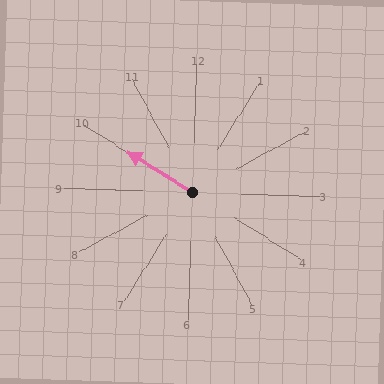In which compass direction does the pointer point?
Northwest.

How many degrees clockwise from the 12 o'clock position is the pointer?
Approximately 300 degrees.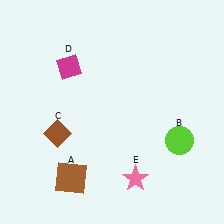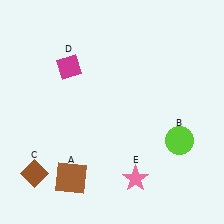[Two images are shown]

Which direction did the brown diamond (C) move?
The brown diamond (C) moved down.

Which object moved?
The brown diamond (C) moved down.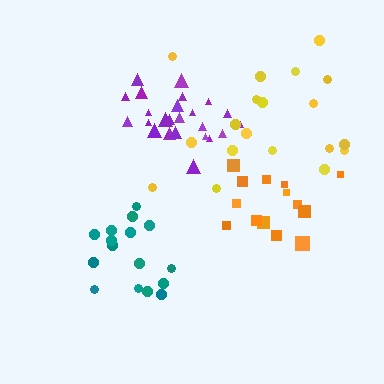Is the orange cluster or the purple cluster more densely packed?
Purple.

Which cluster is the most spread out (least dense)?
Yellow.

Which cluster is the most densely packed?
Purple.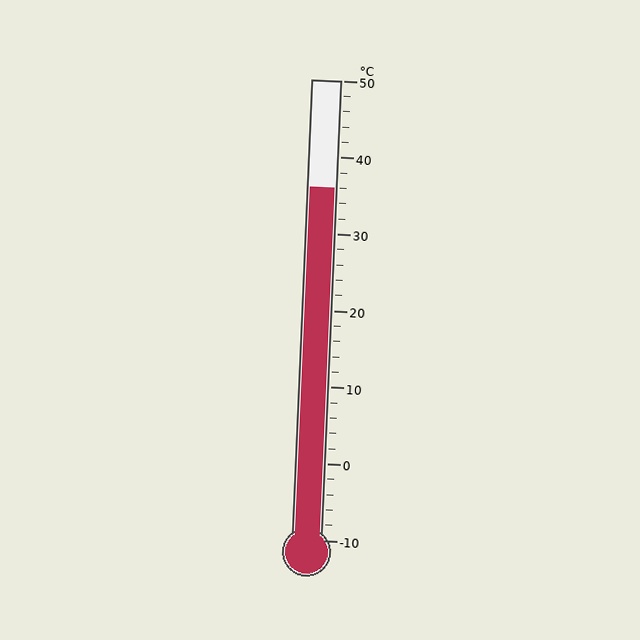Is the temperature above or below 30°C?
The temperature is above 30°C.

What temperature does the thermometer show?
The thermometer shows approximately 36°C.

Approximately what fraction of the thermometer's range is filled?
The thermometer is filled to approximately 75% of its range.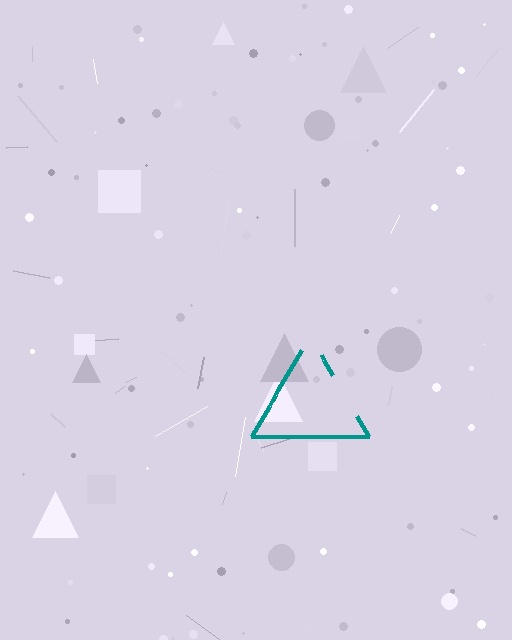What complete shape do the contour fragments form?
The contour fragments form a triangle.